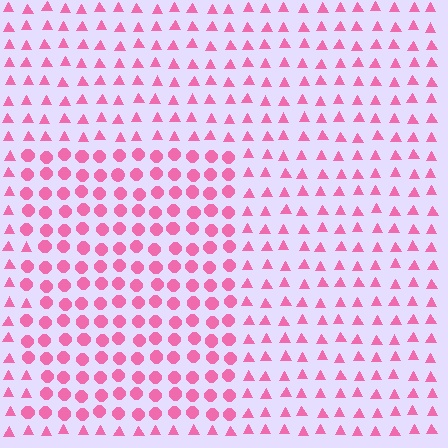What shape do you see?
I see a rectangle.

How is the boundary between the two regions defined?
The boundary is defined by a change in element shape: circles inside vs. triangles outside. All elements share the same color and spacing.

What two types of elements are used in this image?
The image uses circles inside the rectangle region and triangles outside it.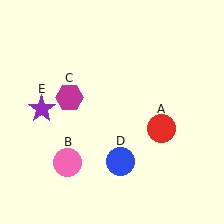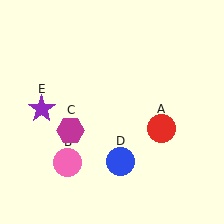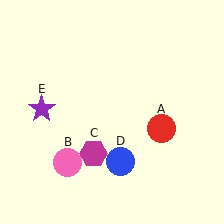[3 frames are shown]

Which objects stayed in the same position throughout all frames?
Red circle (object A) and pink circle (object B) and blue circle (object D) and purple star (object E) remained stationary.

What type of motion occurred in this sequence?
The magenta hexagon (object C) rotated counterclockwise around the center of the scene.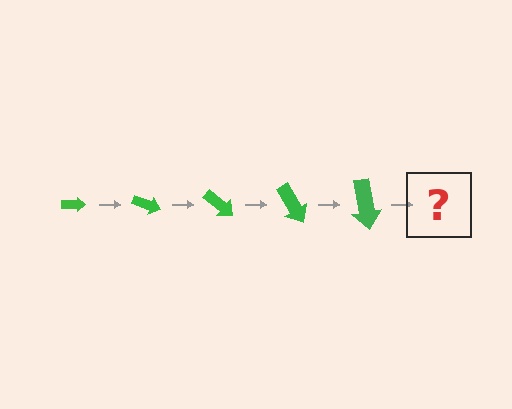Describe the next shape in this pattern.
It should be an arrow, larger than the previous one and rotated 100 degrees from the start.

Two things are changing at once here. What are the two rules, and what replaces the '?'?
The two rules are that the arrow grows larger each step and it rotates 20 degrees each step. The '?' should be an arrow, larger than the previous one and rotated 100 degrees from the start.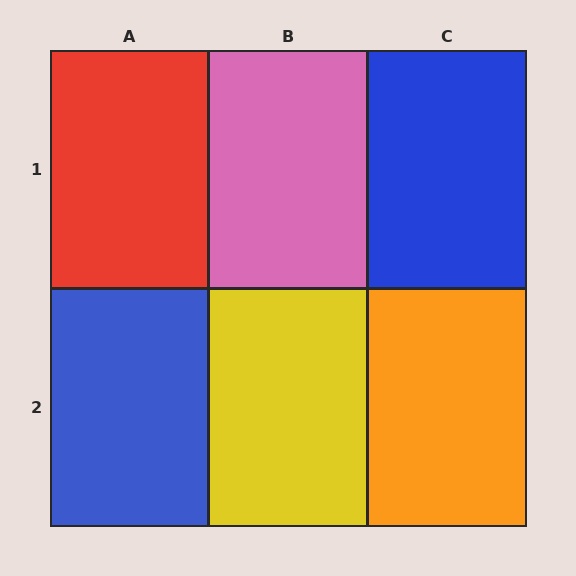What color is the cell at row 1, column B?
Pink.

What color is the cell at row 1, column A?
Red.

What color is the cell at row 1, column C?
Blue.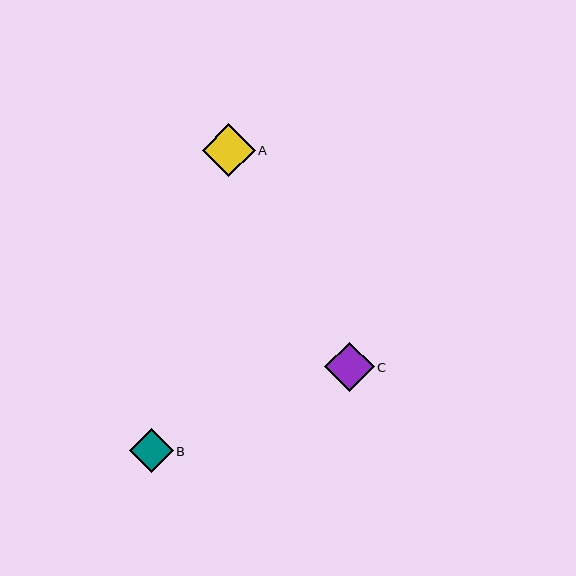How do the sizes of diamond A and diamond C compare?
Diamond A and diamond C are approximately the same size.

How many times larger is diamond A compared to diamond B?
Diamond A is approximately 1.2 times the size of diamond B.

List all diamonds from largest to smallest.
From largest to smallest: A, C, B.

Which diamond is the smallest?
Diamond B is the smallest with a size of approximately 44 pixels.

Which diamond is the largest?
Diamond A is the largest with a size of approximately 53 pixels.